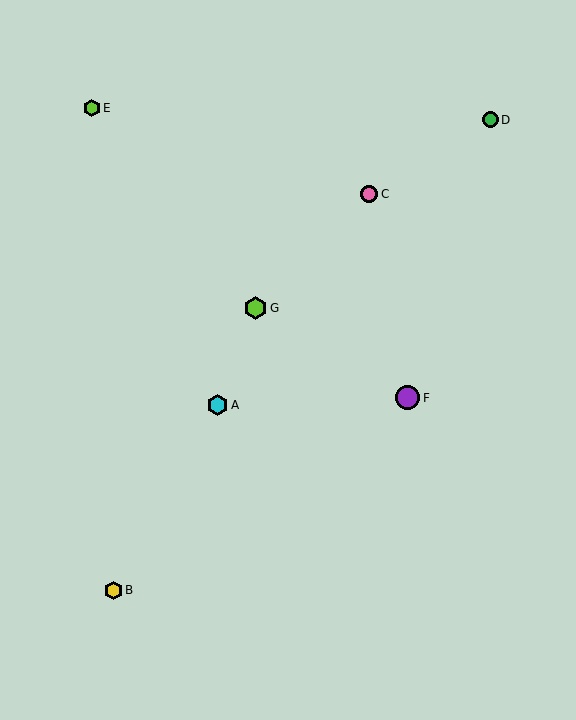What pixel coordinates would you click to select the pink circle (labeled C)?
Click at (369, 194) to select the pink circle C.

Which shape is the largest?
The purple circle (labeled F) is the largest.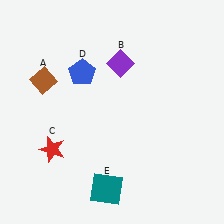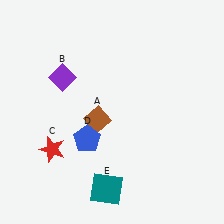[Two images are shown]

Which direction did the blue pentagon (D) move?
The blue pentagon (D) moved down.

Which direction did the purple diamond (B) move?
The purple diamond (B) moved left.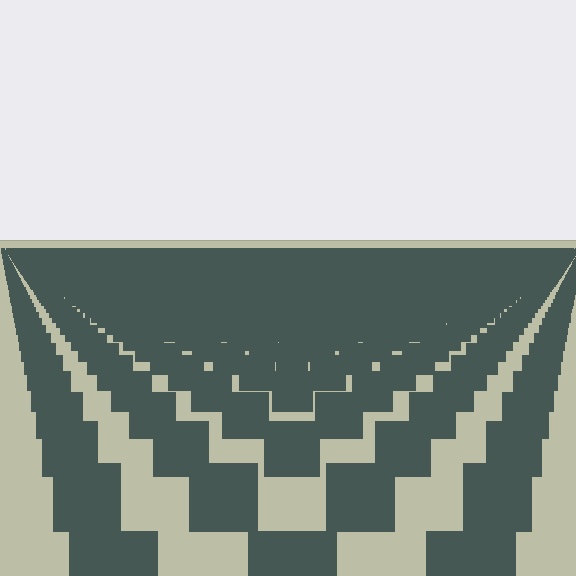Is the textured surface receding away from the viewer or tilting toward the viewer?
The surface is receding away from the viewer. Texture elements get smaller and denser toward the top.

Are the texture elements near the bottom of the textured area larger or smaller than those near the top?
Larger. Near the bottom, elements are closer to the viewer and appear at a bigger on-screen size.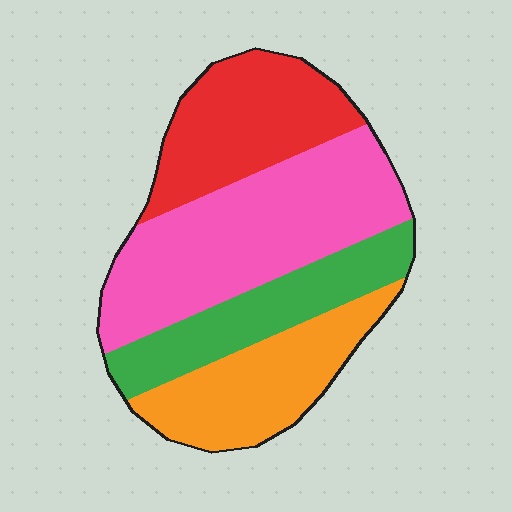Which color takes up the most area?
Pink, at roughly 35%.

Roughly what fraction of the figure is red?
Red takes up about one quarter (1/4) of the figure.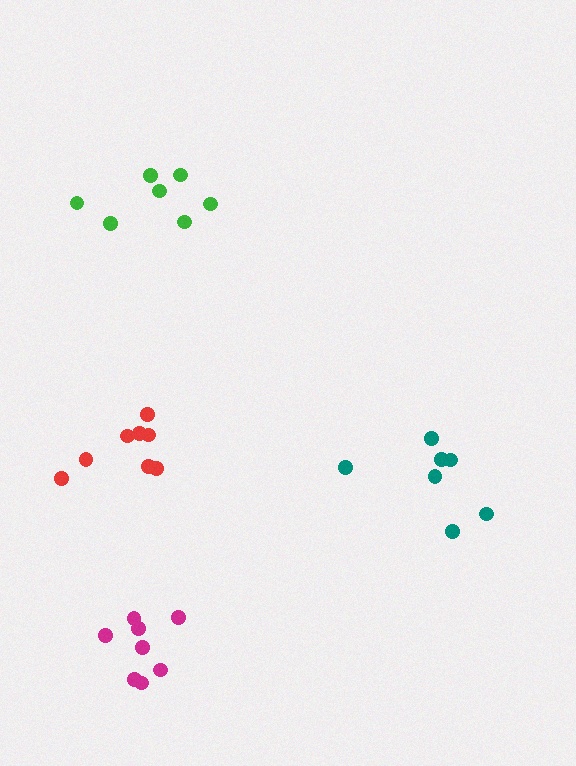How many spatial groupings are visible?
There are 4 spatial groupings.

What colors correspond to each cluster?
The clusters are colored: magenta, red, green, teal.